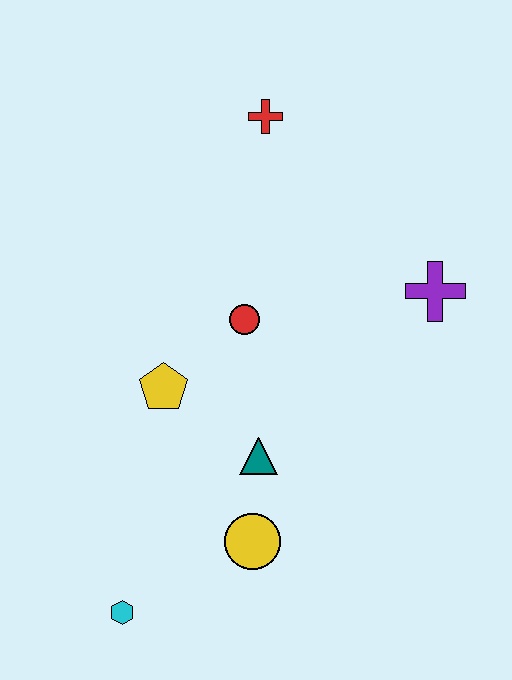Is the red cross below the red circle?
No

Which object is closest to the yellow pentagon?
The red circle is closest to the yellow pentagon.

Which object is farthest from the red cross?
The cyan hexagon is farthest from the red cross.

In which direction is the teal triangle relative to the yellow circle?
The teal triangle is above the yellow circle.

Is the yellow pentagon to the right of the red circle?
No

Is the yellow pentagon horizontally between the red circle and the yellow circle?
No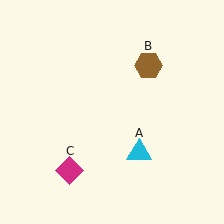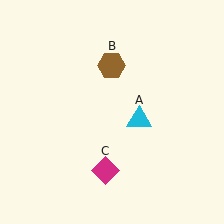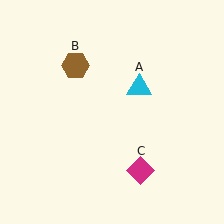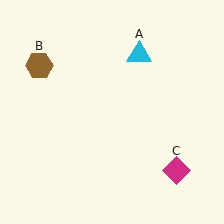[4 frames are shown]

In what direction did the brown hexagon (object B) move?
The brown hexagon (object B) moved left.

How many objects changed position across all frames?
3 objects changed position: cyan triangle (object A), brown hexagon (object B), magenta diamond (object C).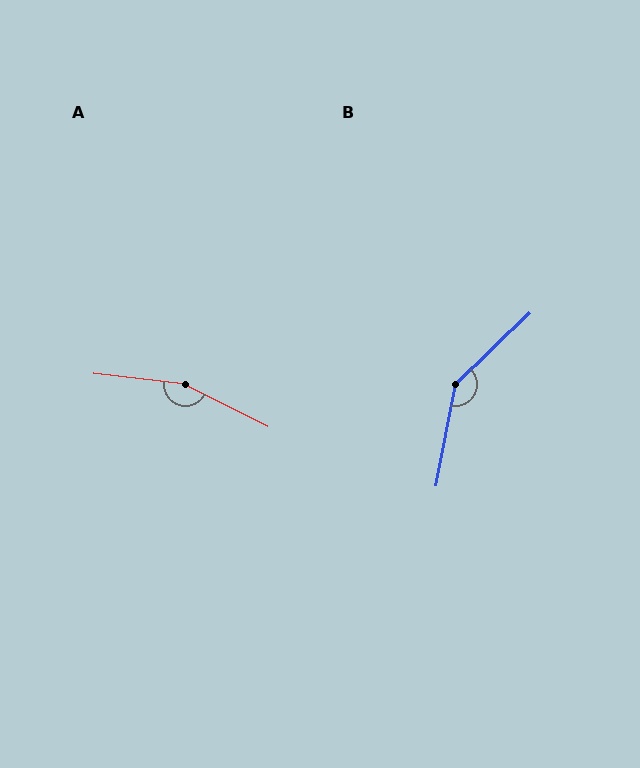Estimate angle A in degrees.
Approximately 160 degrees.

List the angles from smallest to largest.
B (145°), A (160°).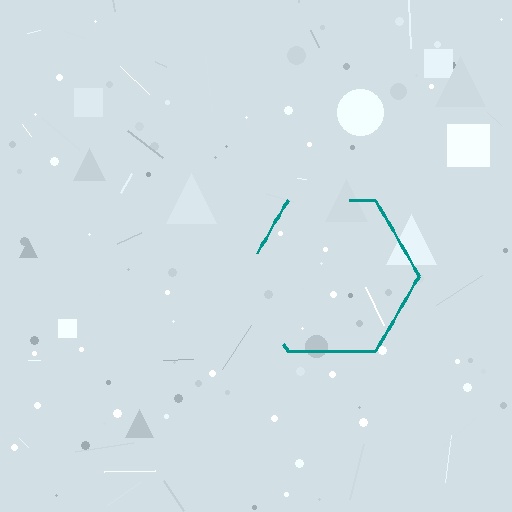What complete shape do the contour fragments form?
The contour fragments form a hexagon.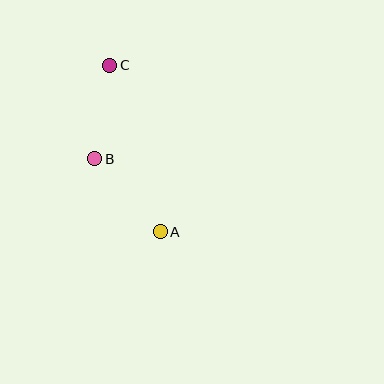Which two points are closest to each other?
Points B and C are closest to each other.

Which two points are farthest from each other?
Points A and C are farthest from each other.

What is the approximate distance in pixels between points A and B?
The distance between A and B is approximately 98 pixels.